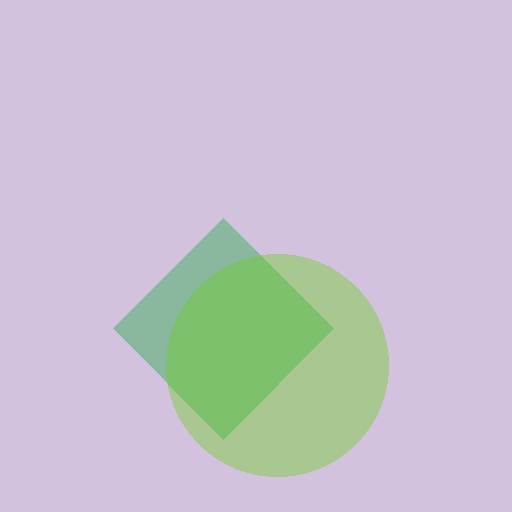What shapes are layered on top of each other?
The layered shapes are: a green diamond, a lime circle.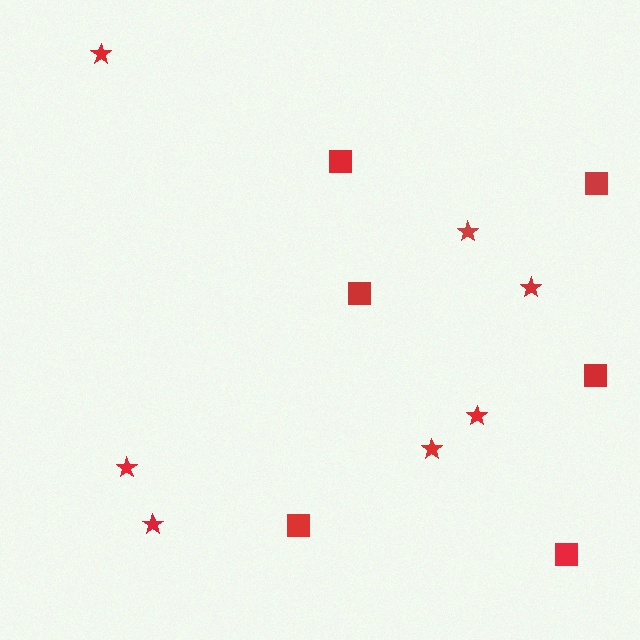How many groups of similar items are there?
There are 2 groups: one group of squares (6) and one group of stars (7).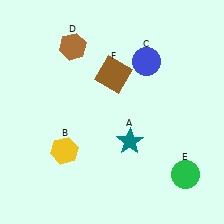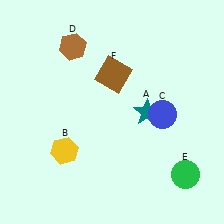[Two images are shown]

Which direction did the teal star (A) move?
The teal star (A) moved up.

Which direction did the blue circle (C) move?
The blue circle (C) moved down.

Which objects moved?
The objects that moved are: the teal star (A), the blue circle (C).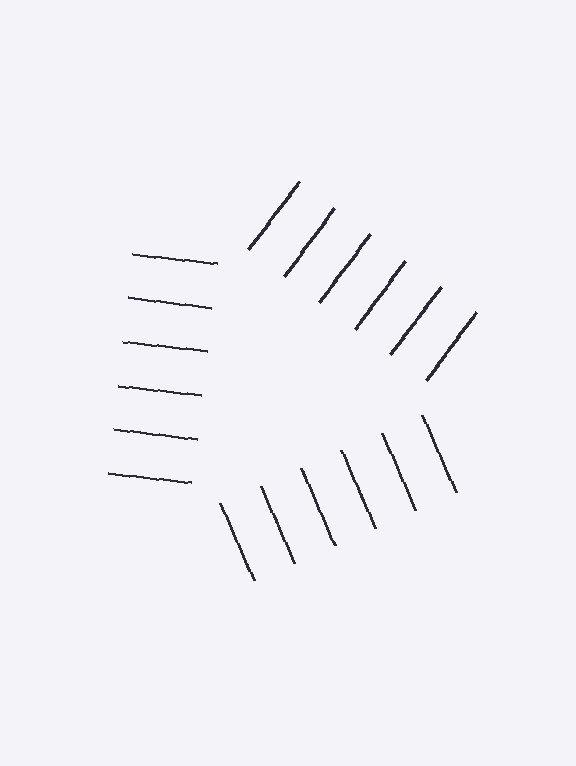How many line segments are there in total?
18 — 6 along each of the 3 edges.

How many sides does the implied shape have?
3 sides — the line-ends trace a triangle.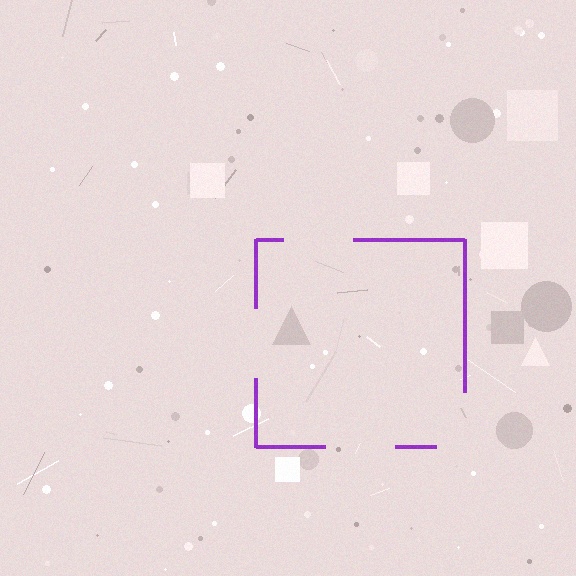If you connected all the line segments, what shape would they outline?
They would outline a square.